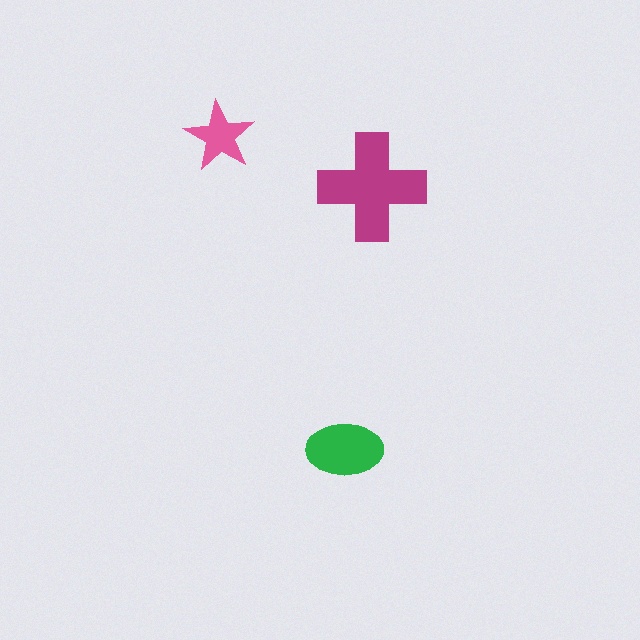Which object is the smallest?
The pink star.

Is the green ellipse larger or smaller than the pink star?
Larger.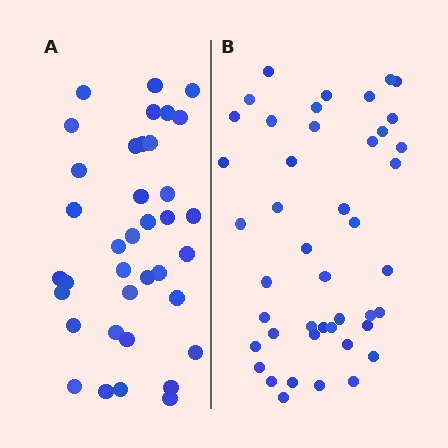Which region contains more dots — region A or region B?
Region B (the right region) has more dots.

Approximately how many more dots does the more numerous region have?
Region B has roughly 8 or so more dots than region A.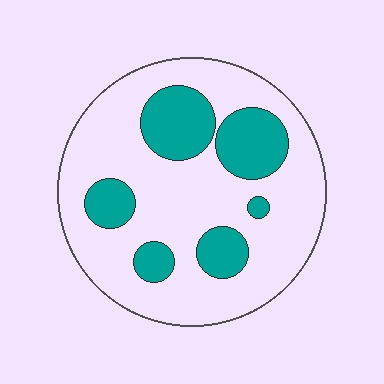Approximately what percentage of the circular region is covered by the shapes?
Approximately 25%.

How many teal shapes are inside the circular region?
6.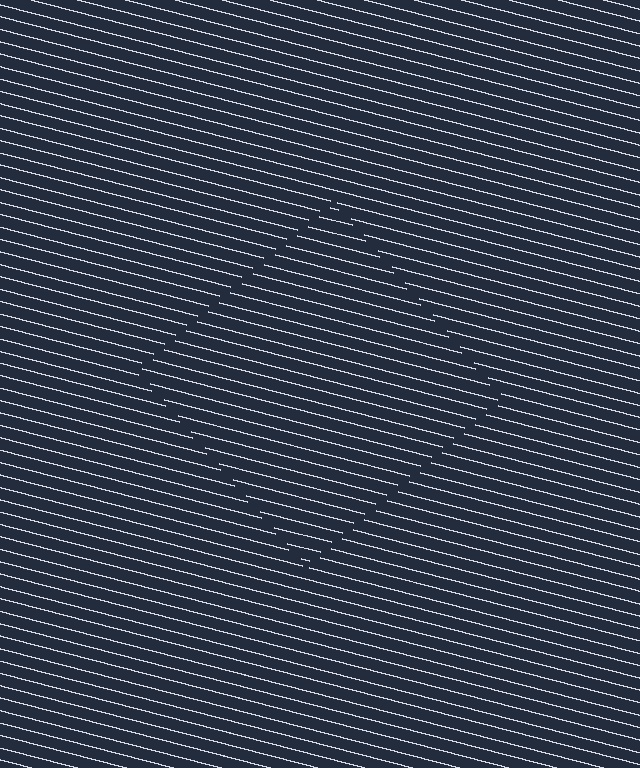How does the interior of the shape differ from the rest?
The interior of the shape contains the same grating, shifted by half a period — the contour is defined by the phase discontinuity where line-ends from the inner and outer gratings abut.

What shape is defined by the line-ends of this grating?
An illusory square. The interior of the shape contains the same grating, shifted by half a period — the contour is defined by the phase discontinuity where line-ends from the inner and outer gratings abut.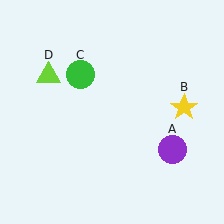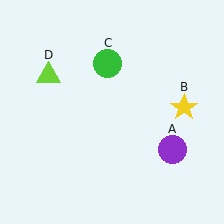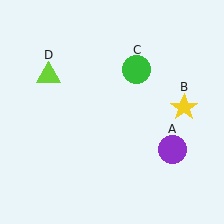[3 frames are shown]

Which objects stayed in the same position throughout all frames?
Purple circle (object A) and yellow star (object B) and lime triangle (object D) remained stationary.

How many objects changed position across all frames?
1 object changed position: green circle (object C).